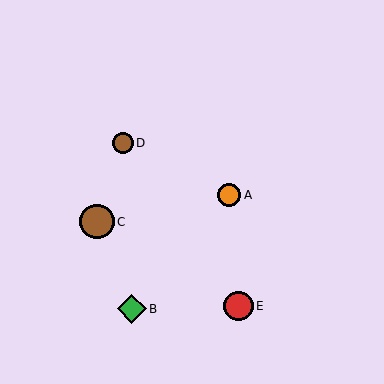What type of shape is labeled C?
Shape C is a brown circle.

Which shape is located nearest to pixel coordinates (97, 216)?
The brown circle (labeled C) at (97, 222) is nearest to that location.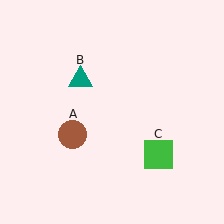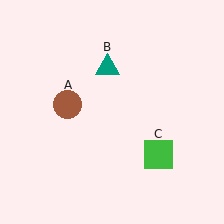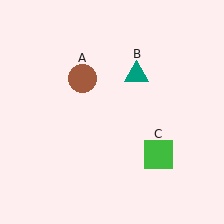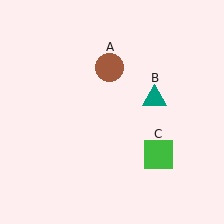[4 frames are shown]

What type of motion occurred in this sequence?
The brown circle (object A), teal triangle (object B) rotated clockwise around the center of the scene.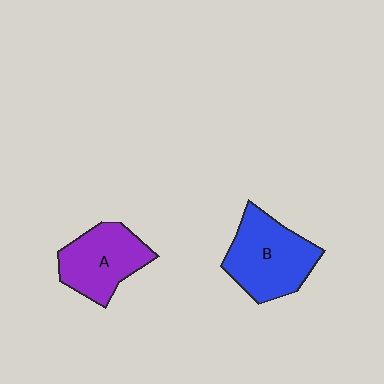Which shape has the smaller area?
Shape A (purple).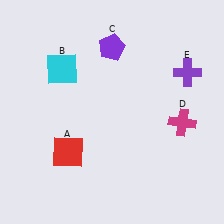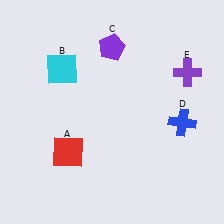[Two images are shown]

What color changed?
The cross (D) changed from magenta in Image 1 to blue in Image 2.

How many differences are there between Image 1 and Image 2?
There is 1 difference between the two images.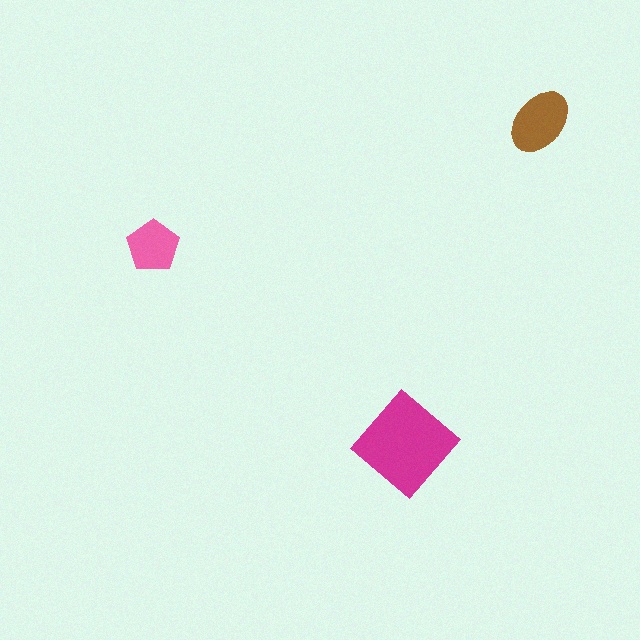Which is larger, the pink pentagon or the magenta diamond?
The magenta diamond.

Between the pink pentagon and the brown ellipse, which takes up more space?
The brown ellipse.